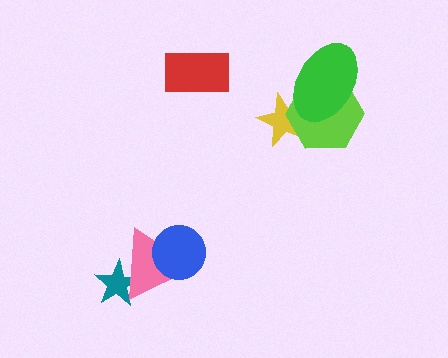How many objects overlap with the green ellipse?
2 objects overlap with the green ellipse.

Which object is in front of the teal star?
The pink triangle is in front of the teal star.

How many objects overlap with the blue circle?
1 object overlaps with the blue circle.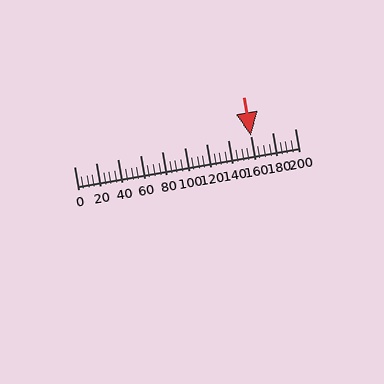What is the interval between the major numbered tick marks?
The major tick marks are spaced 20 units apart.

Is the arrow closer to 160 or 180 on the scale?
The arrow is closer to 160.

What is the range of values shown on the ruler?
The ruler shows values from 0 to 200.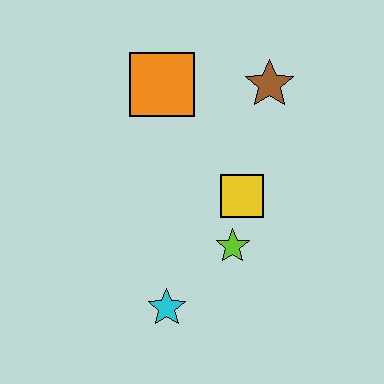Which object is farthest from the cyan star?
The brown star is farthest from the cyan star.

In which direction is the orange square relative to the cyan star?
The orange square is above the cyan star.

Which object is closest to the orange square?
The brown star is closest to the orange square.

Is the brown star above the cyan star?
Yes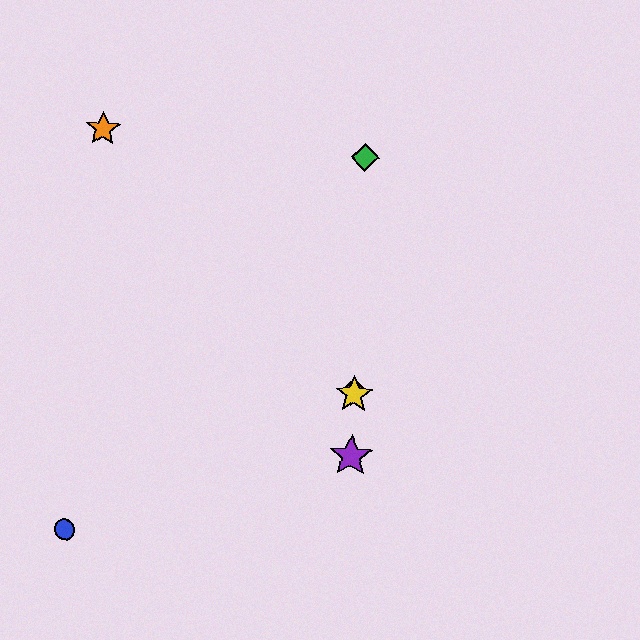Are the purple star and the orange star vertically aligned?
No, the purple star is at x≈351 and the orange star is at x≈103.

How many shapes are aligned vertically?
4 shapes (the red diamond, the green diamond, the yellow star, the purple star) are aligned vertically.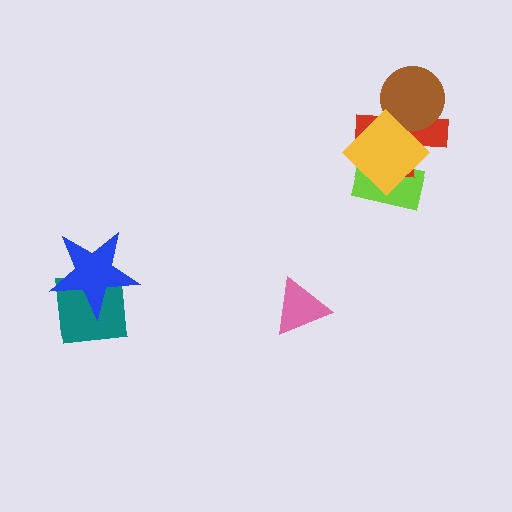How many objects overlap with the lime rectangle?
2 objects overlap with the lime rectangle.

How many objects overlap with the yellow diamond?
3 objects overlap with the yellow diamond.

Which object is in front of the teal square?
The blue star is in front of the teal square.